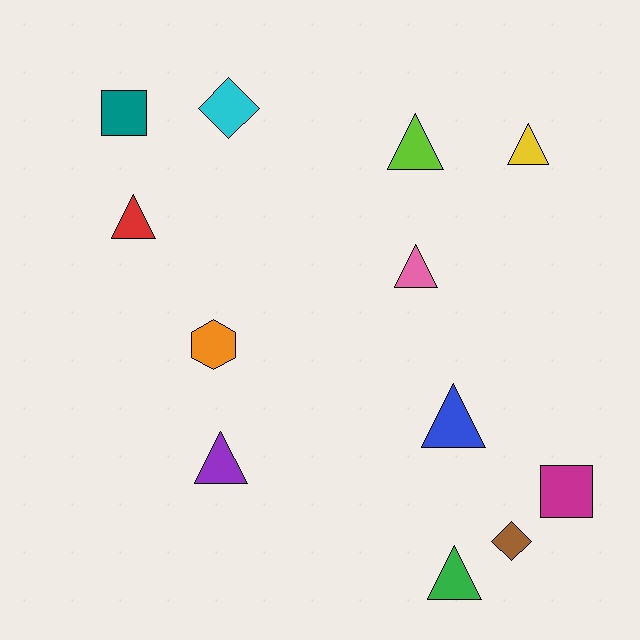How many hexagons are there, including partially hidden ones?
There is 1 hexagon.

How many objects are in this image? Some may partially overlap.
There are 12 objects.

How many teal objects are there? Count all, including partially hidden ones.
There is 1 teal object.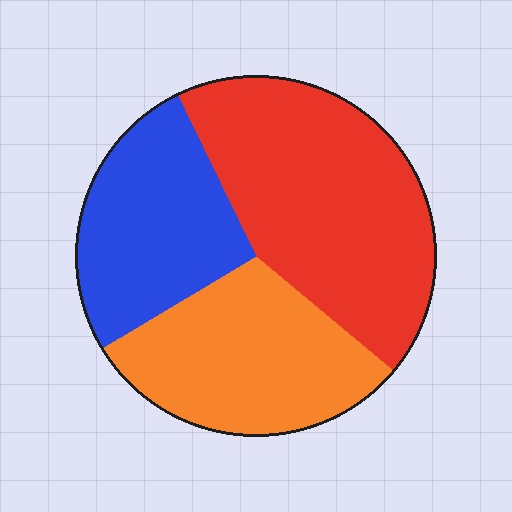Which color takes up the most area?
Red, at roughly 45%.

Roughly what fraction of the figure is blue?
Blue covers around 25% of the figure.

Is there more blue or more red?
Red.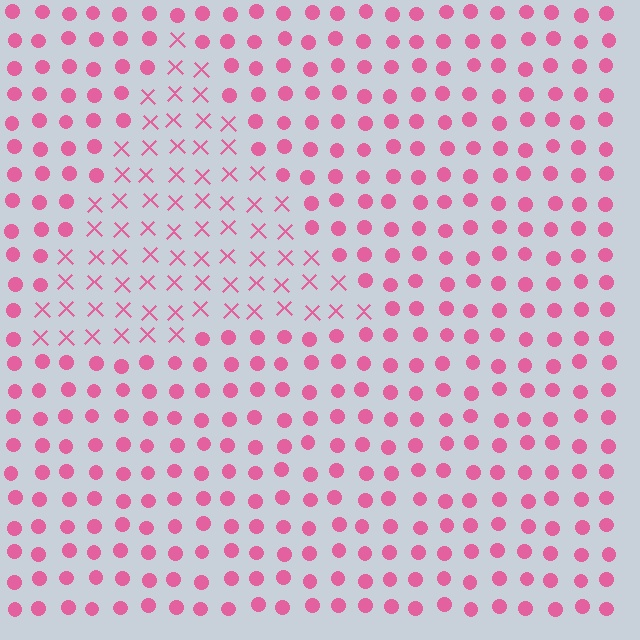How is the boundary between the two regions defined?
The boundary is defined by a change in element shape: X marks inside vs. circles outside. All elements share the same color and spacing.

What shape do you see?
I see a triangle.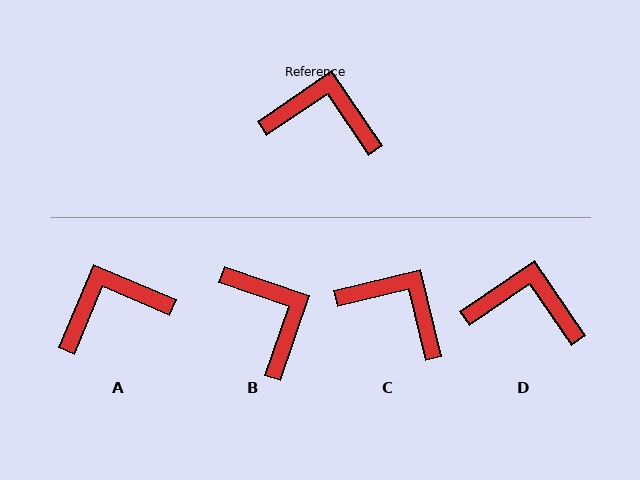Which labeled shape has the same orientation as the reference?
D.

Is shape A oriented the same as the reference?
No, it is off by about 33 degrees.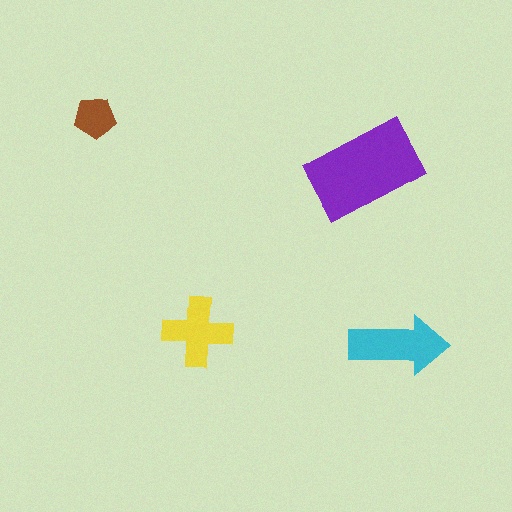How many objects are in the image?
There are 4 objects in the image.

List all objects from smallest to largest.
The brown pentagon, the yellow cross, the cyan arrow, the purple rectangle.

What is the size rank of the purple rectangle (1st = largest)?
1st.